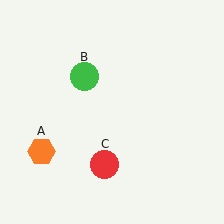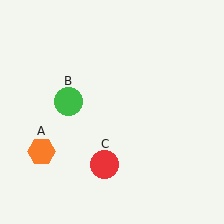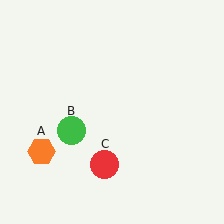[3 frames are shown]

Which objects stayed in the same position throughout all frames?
Orange hexagon (object A) and red circle (object C) remained stationary.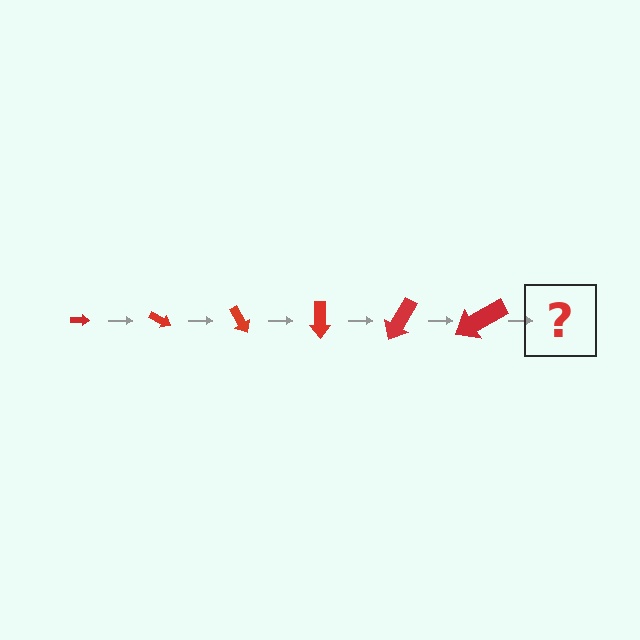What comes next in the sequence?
The next element should be an arrow, larger than the previous one and rotated 180 degrees from the start.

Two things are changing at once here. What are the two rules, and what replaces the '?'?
The two rules are that the arrow grows larger each step and it rotates 30 degrees each step. The '?' should be an arrow, larger than the previous one and rotated 180 degrees from the start.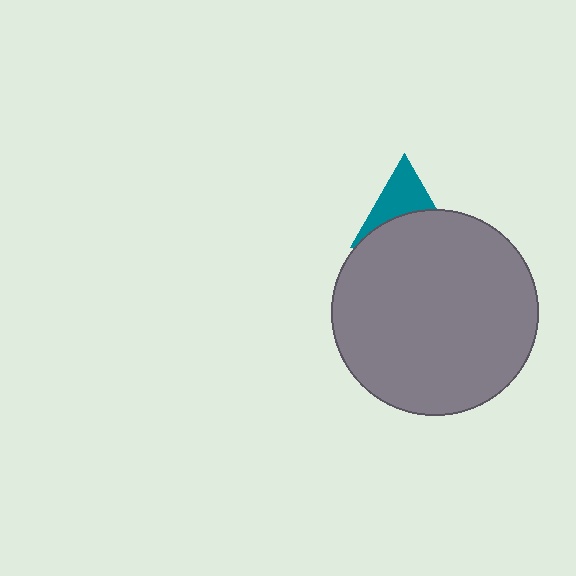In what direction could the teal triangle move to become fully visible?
The teal triangle could move up. That would shift it out from behind the gray circle entirely.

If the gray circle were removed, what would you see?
You would see the complete teal triangle.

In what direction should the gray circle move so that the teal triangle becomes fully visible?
The gray circle should move down. That is the shortest direction to clear the overlap and leave the teal triangle fully visible.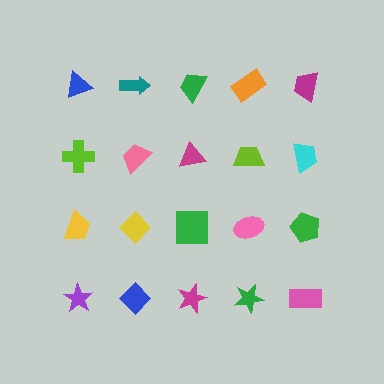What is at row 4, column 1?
A purple star.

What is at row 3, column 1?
A yellow trapezoid.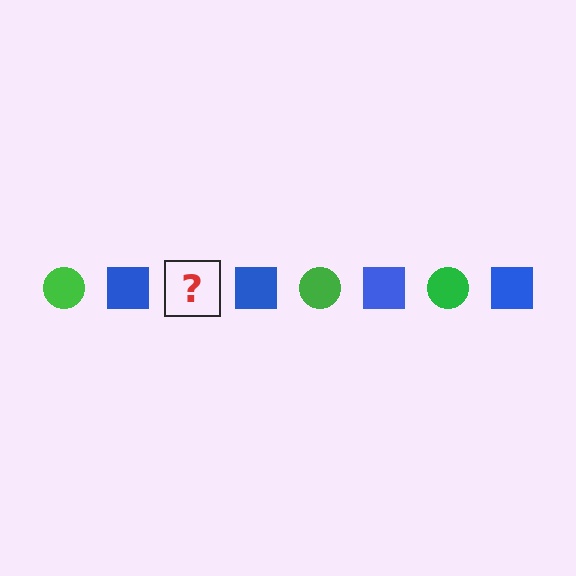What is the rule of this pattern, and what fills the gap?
The rule is that the pattern alternates between green circle and blue square. The gap should be filled with a green circle.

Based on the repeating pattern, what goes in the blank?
The blank should be a green circle.